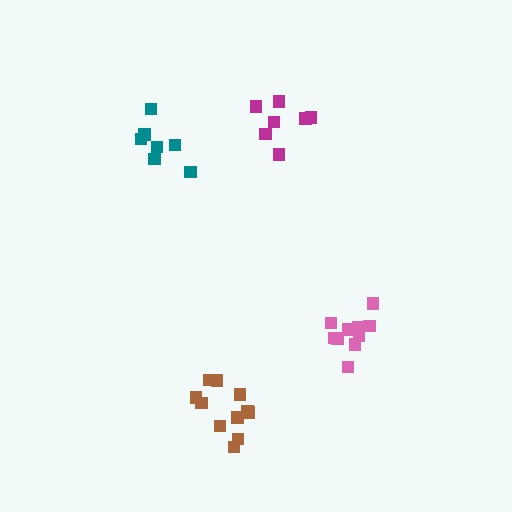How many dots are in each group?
Group 1: 11 dots, Group 2: 7 dots, Group 3: 7 dots, Group 4: 10 dots (35 total).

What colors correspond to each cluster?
The clusters are colored: brown, teal, magenta, pink.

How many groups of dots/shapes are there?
There are 4 groups.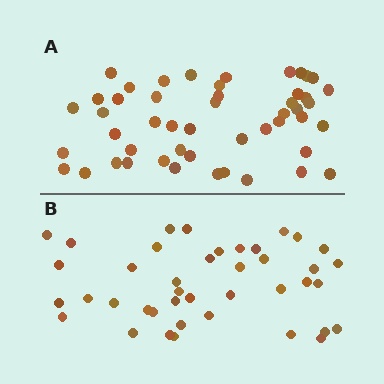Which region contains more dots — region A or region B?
Region A (the top region) has more dots.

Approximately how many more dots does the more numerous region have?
Region A has roughly 8 or so more dots than region B.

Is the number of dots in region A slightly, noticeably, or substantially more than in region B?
Region A has only slightly more — the two regions are fairly close. The ratio is roughly 1.2 to 1.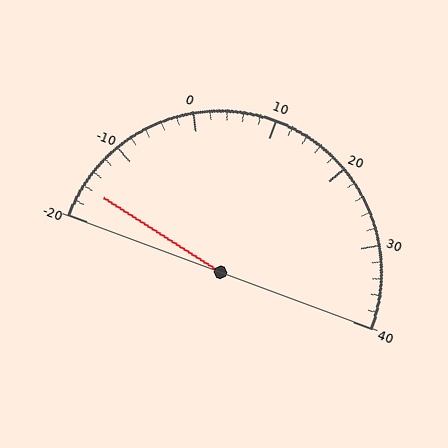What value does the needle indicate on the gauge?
The needle indicates approximately -16.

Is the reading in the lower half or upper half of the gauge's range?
The reading is in the lower half of the range (-20 to 40).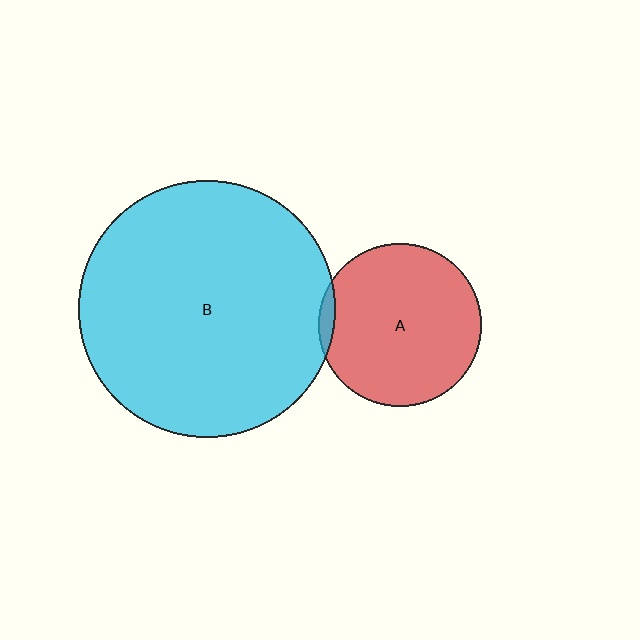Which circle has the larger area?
Circle B (cyan).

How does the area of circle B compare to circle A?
Approximately 2.5 times.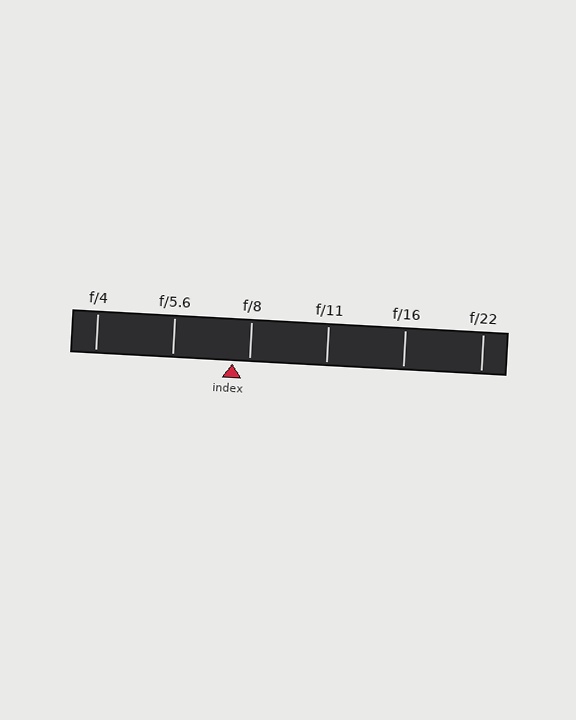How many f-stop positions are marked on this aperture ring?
There are 6 f-stop positions marked.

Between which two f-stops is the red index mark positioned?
The index mark is between f/5.6 and f/8.